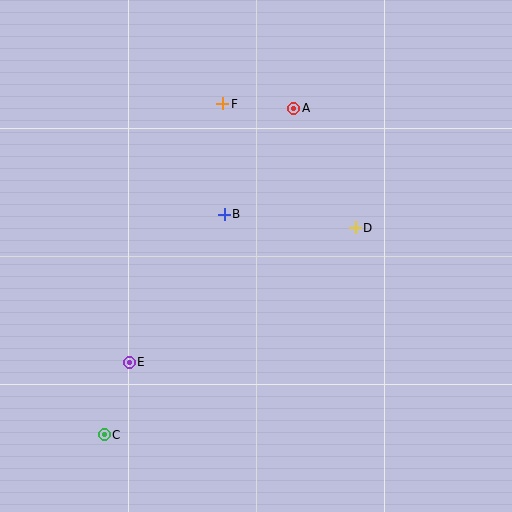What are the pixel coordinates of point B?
Point B is at (224, 214).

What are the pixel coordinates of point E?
Point E is at (129, 362).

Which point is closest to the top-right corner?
Point A is closest to the top-right corner.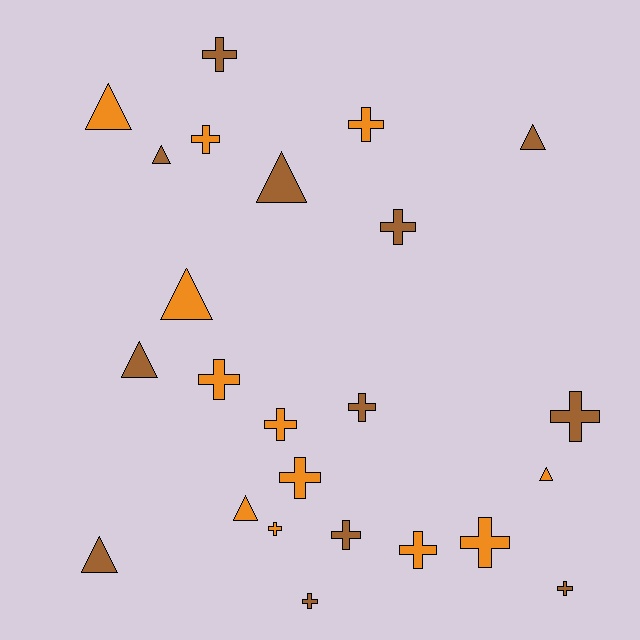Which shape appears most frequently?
Cross, with 15 objects.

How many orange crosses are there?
There are 8 orange crosses.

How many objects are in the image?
There are 24 objects.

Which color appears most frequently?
Brown, with 12 objects.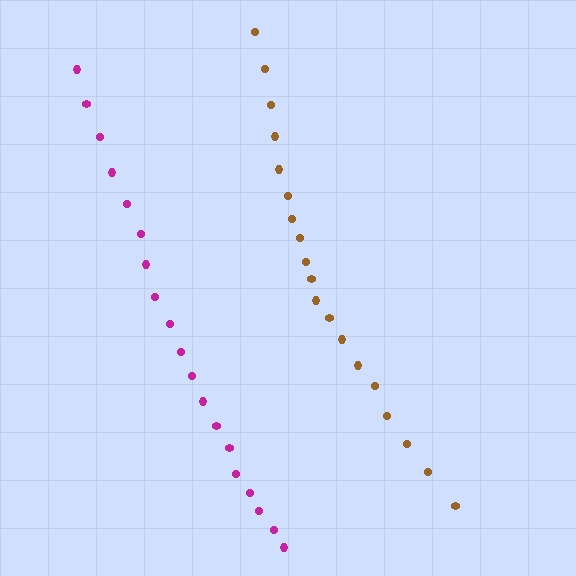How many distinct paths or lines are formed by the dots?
There are 2 distinct paths.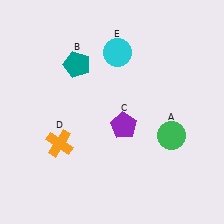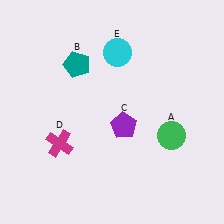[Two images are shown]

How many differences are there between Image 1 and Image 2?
There is 1 difference between the two images.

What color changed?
The cross (D) changed from orange in Image 1 to magenta in Image 2.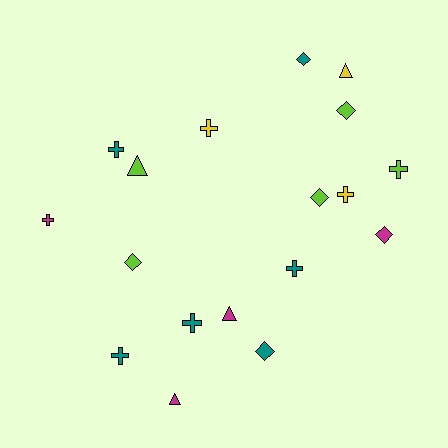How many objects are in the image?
There are 18 objects.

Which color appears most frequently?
Teal, with 6 objects.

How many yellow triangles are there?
There is 1 yellow triangle.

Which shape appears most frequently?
Cross, with 8 objects.